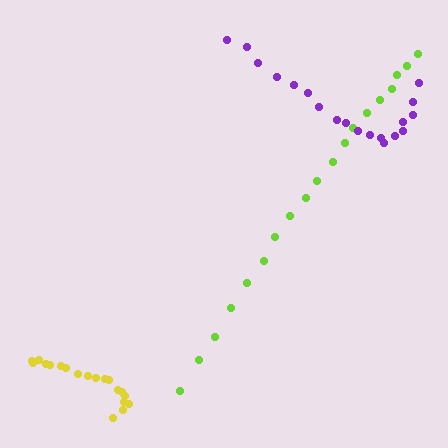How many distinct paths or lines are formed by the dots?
There are 3 distinct paths.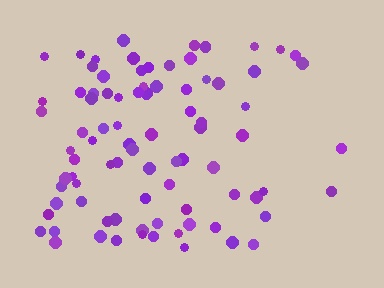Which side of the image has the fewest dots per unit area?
The right.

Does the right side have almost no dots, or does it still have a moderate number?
Still a moderate number, just noticeably fewer than the left.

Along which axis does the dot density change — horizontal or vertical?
Horizontal.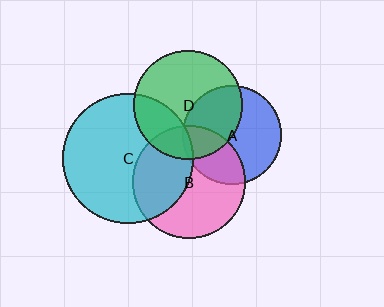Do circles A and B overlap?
Yes.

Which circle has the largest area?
Circle C (cyan).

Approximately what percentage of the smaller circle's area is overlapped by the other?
Approximately 30%.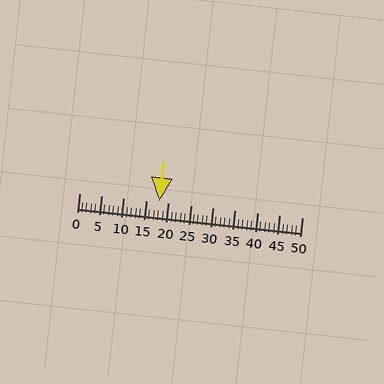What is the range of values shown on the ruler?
The ruler shows values from 0 to 50.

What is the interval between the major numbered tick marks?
The major tick marks are spaced 5 units apart.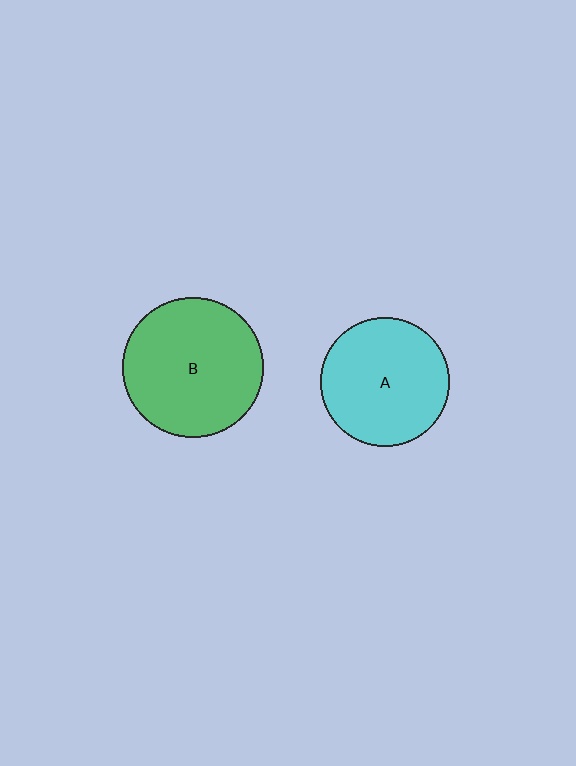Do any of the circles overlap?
No, none of the circles overlap.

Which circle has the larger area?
Circle B (green).